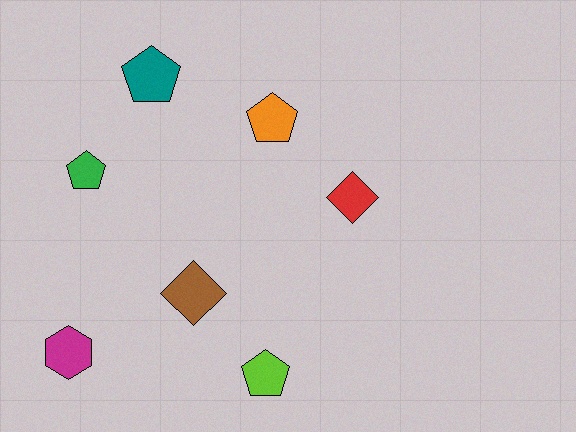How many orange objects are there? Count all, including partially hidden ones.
There is 1 orange object.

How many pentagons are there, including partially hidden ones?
There are 4 pentagons.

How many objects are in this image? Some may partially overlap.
There are 7 objects.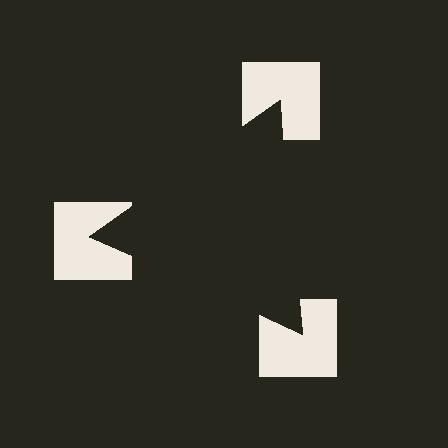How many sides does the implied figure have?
3 sides.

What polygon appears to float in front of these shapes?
An illusory triangle — its edges are inferred from the aligned wedge cuts in the notched squares, not physically drawn.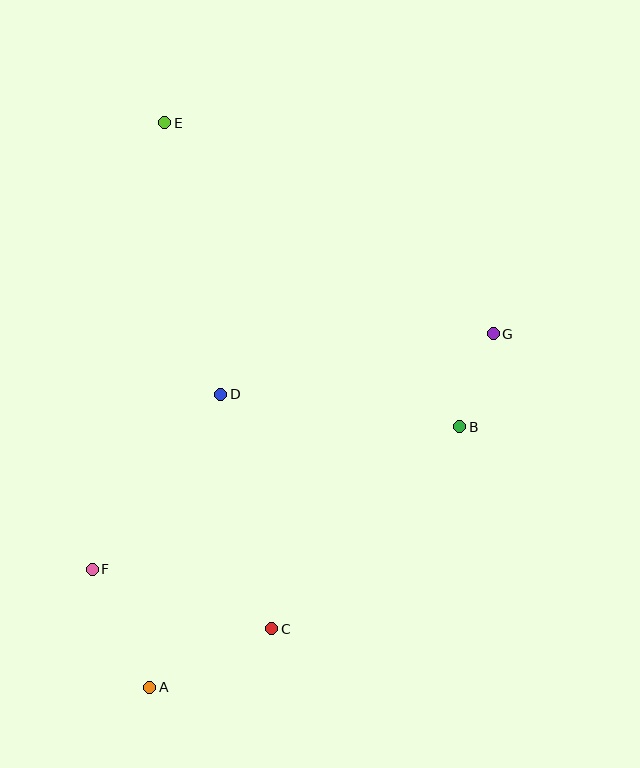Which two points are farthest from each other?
Points A and E are farthest from each other.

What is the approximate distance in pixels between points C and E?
The distance between C and E is approximately 517 pixels.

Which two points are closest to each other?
Points B and G are closest to each other.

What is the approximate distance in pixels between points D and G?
The distance between D and G is approximately 279 pixels.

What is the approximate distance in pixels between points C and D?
The distance between C and D is approximately 240 pixels.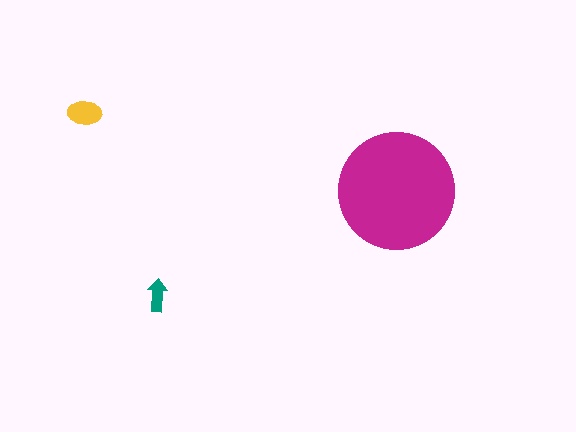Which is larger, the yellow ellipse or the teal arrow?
The yellow ellipse.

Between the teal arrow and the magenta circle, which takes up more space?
The magenta circle.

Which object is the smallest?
The teal arrow.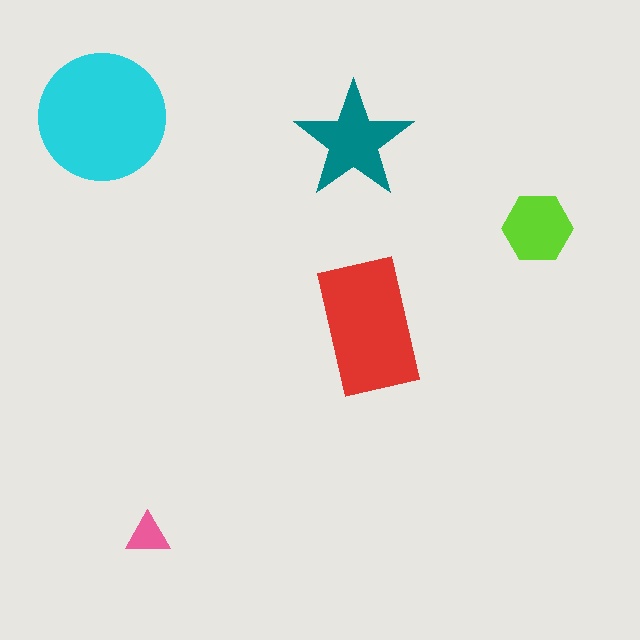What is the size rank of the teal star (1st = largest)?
3rd.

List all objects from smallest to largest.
The pink triangle, the lime hexagon, the teal star, the red rectangle, the cyan circle.